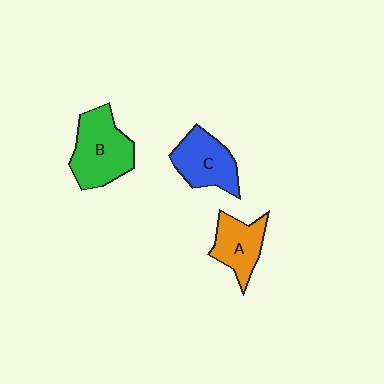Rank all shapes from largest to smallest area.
From largest to smallest: B (green), C (blue), A (orange).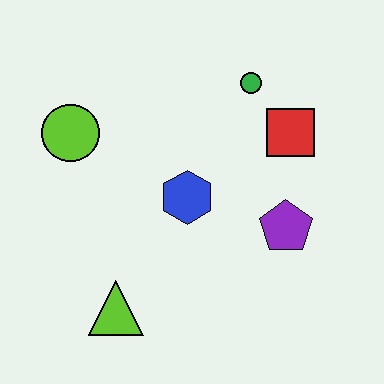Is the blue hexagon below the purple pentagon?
No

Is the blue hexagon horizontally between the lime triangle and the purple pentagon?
Yes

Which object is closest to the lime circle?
The blue hexagon is closest to the lime circle.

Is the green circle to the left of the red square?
Yes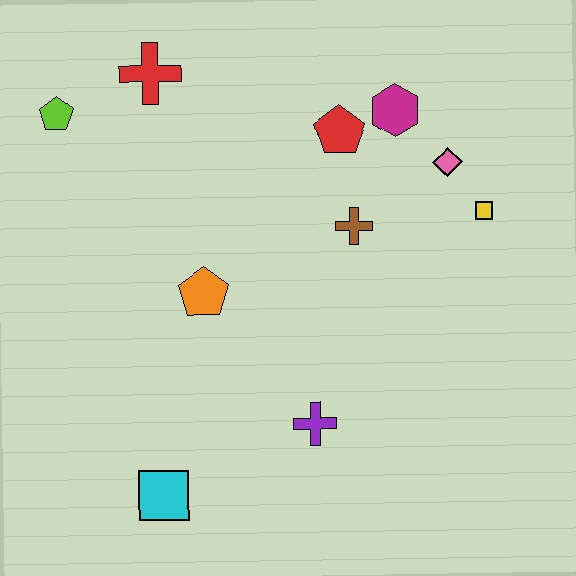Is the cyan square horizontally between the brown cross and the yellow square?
No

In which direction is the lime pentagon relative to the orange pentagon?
The lime pentagon is above the orange pentagon.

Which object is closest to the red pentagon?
The magenta hexagon is closest to the red pentagon.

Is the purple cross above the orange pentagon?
No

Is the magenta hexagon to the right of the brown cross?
Yes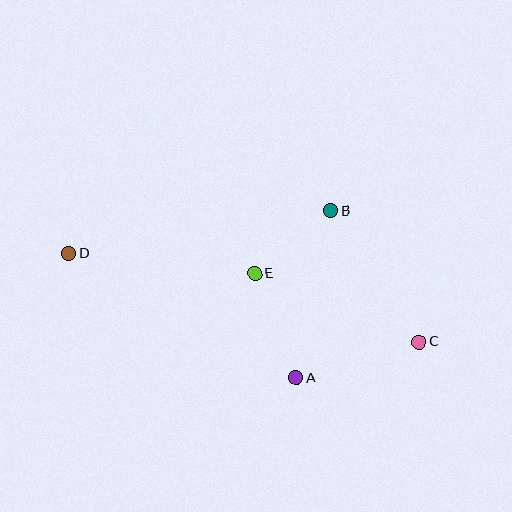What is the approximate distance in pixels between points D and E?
The distance between D and E is approximately 187 pixels.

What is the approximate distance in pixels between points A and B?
The distance between A and B is approximately 171 pixels.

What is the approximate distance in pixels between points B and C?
The distance between B and C is approximately 158 pixels.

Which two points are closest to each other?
Points B and E are closest to each other.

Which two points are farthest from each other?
Points C and D are farthest from each other.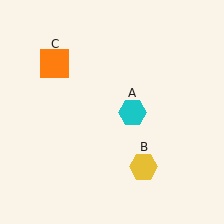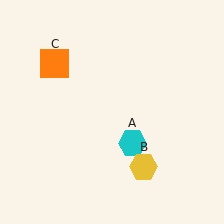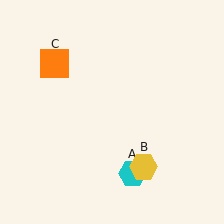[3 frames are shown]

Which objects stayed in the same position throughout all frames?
Yellow hexagon (object B) and orange square (object C) remained stationary.